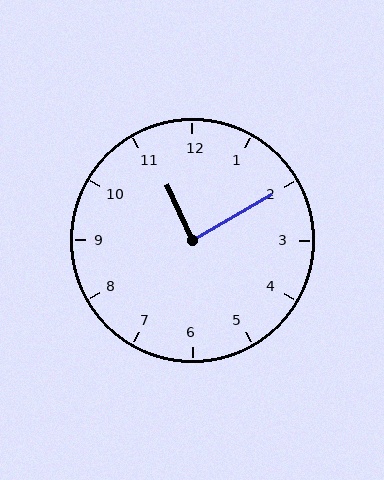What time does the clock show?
11:10.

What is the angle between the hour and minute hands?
Approximately 85 degrees.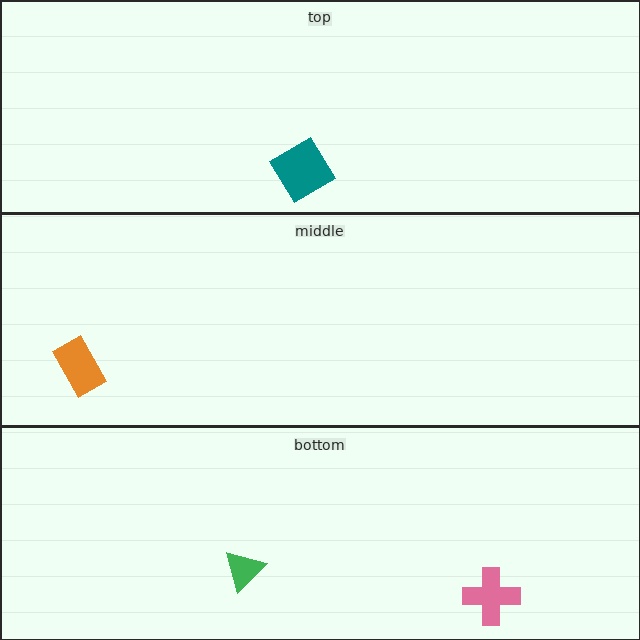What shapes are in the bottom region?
The pink cross, the green triangle.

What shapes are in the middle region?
The orange rectangle.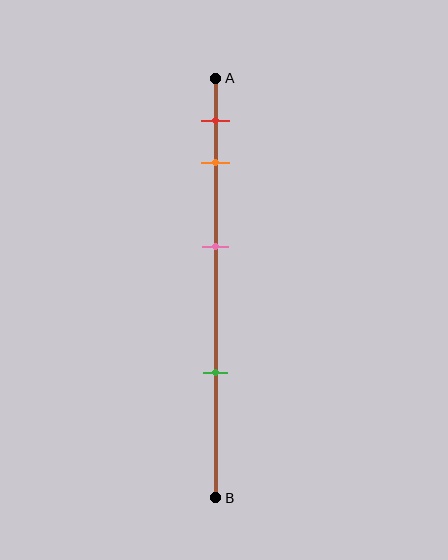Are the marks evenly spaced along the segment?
No, the marks are not evenly spaced.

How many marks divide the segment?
There are 4 marks dividing the segment.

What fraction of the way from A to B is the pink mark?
The pink mark is approximately 40% (0.4) of the way from A to B.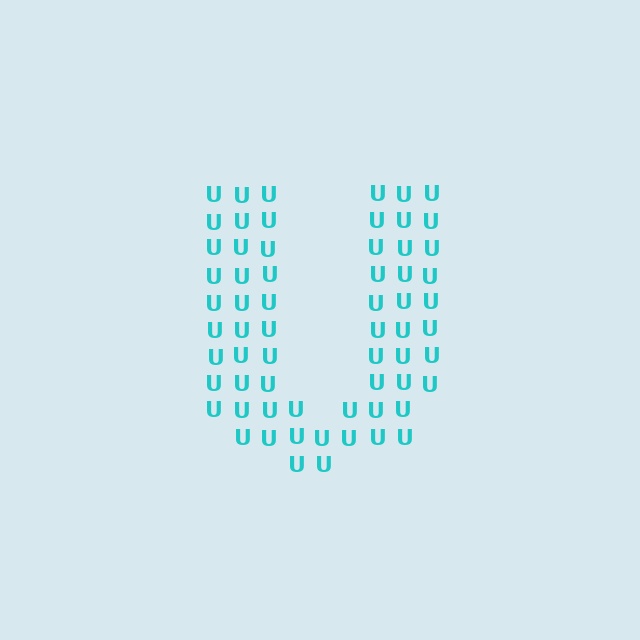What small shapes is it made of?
It is made of small letter U's.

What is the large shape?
The large shape is the letter U.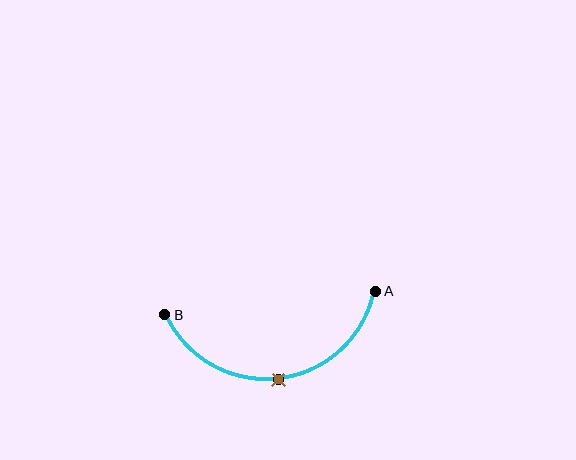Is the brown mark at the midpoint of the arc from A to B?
Yes. The brown mark lies on the arc at equal arc-length from both A and B — it is the arc midpoint.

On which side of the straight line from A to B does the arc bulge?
The arc bulges below the straight line connecting A and B.